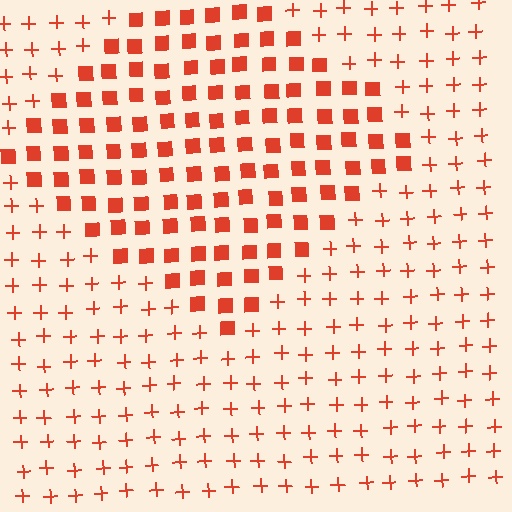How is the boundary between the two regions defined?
The boundary is defined by a change in element shape: squares inside vs. plus signs outside. All elements share the same color and spacing.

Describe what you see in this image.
The image is filled with small red elements arranged in a uniform grid. A diamond-shaped region contains squares, while the surrounding area contains plus signs. The boundary is defined purely by the change in element shape.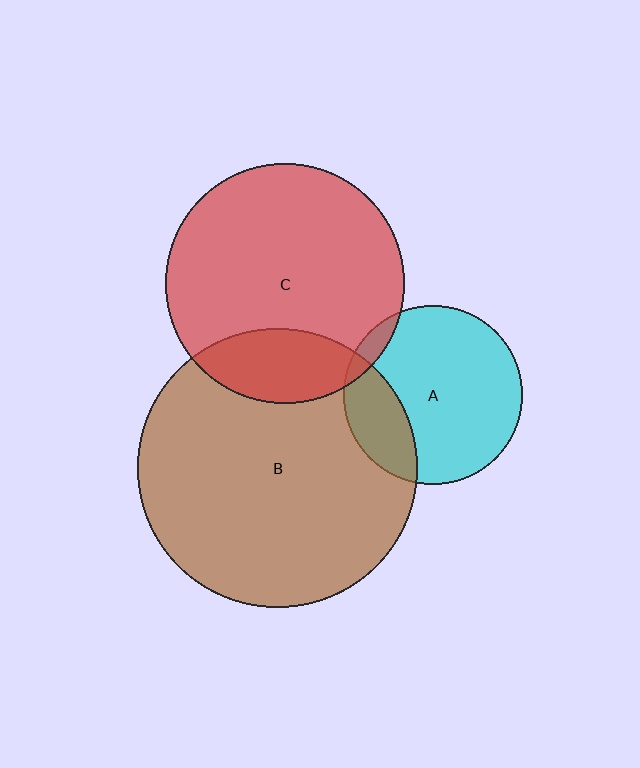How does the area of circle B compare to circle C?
Approximately 1.4 times.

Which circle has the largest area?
Circle B (brown).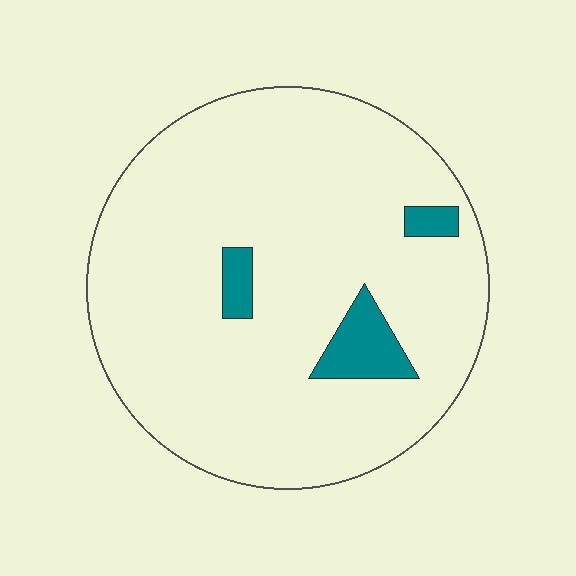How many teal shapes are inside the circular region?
3.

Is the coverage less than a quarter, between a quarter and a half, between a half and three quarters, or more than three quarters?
Less than a quarter.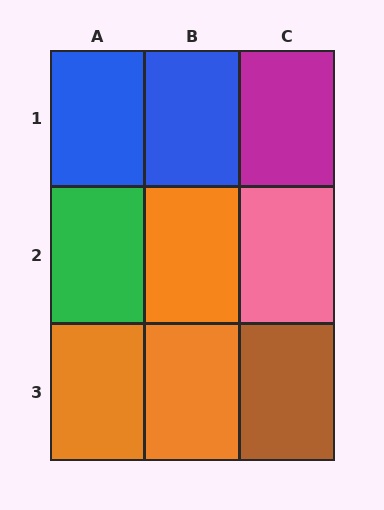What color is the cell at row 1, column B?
Blue.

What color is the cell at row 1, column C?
Magenta.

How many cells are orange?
3 cells are orange.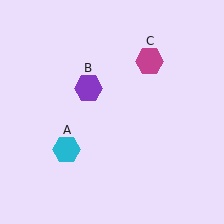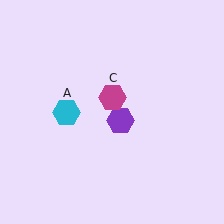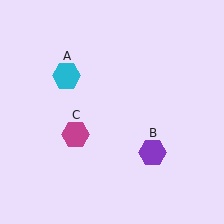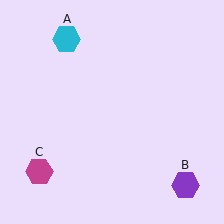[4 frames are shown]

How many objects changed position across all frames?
3 objects changed position: cyan hexagon (object A), purple hexagon (object B), magenta hexagon (object C).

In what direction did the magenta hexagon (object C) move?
The magenta hexagon (object C) moved down and to the left.